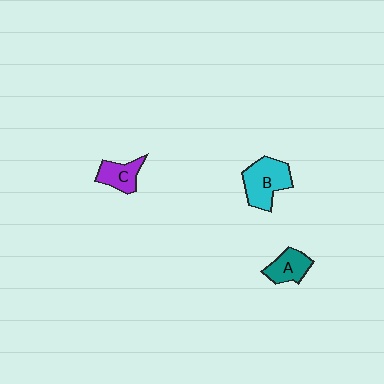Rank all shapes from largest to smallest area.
From largest to smallest: B (cyan), A (teal), C (purple).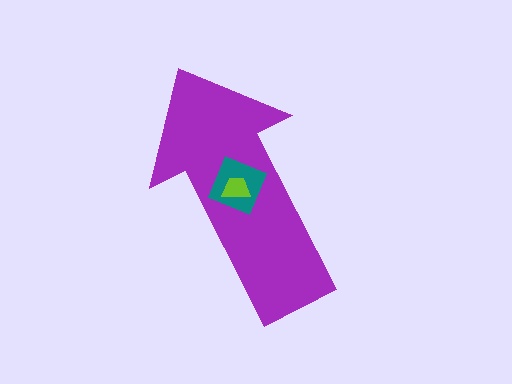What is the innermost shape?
The lime trapezoid.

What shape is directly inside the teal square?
The lime trapezoid.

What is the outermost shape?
The purple arrow.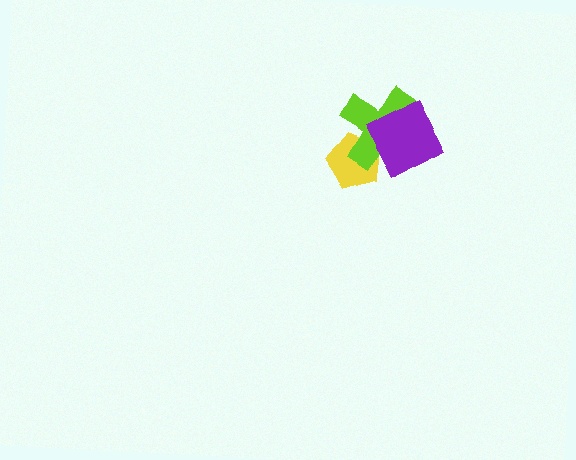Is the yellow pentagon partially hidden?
Yes, it is partially covered by another shape.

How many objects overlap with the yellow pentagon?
1 object overlaps with the yellow pentagon.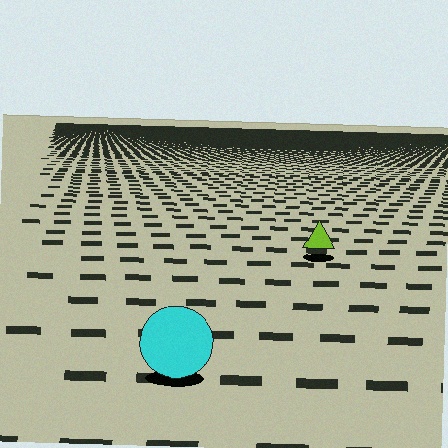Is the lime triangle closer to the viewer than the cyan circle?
No. The cyan circle is closer — you can tell from the texture gradient: the ground texture is coarser near it.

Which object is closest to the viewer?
The cyan circle is closest. The texture marks near it are larger and more spread out.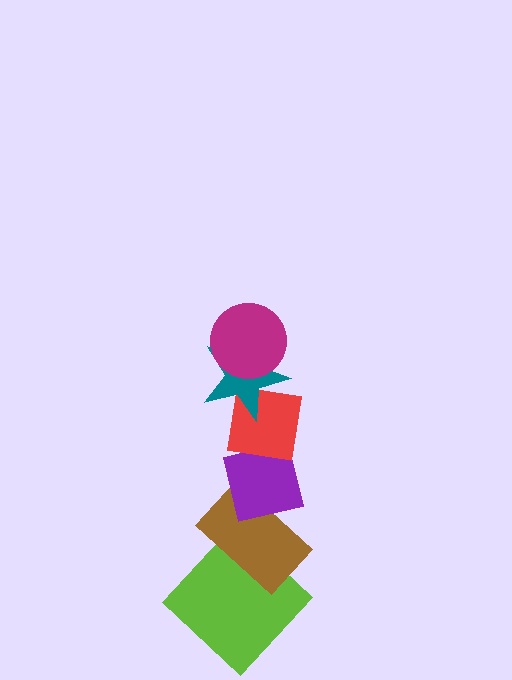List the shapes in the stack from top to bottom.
From top to bottom: the magenta circle, the teal star, the red square, the purple square, the brown rectangle, the lime diamond.